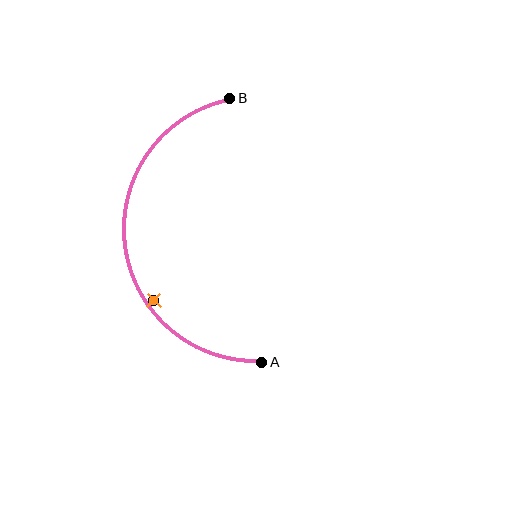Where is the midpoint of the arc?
The arc midpoint is the point on the curve farthest from the straight line joining A and B. It sits to the left of that line.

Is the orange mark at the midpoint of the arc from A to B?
No — the orange mark does not lie on the arc at all. It sits slightly inside the curve.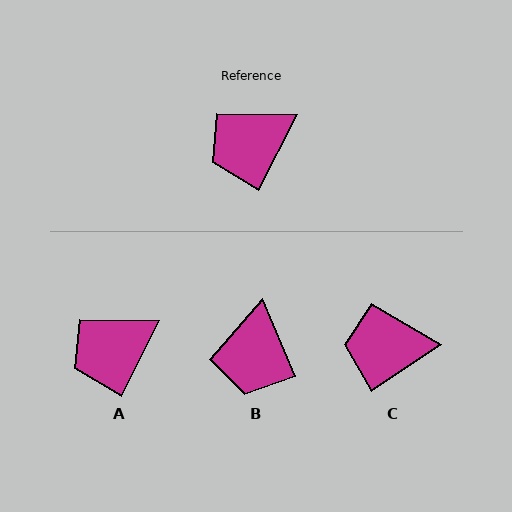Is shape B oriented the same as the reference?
No, it is off by about 50 degrees.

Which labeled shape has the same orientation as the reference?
A.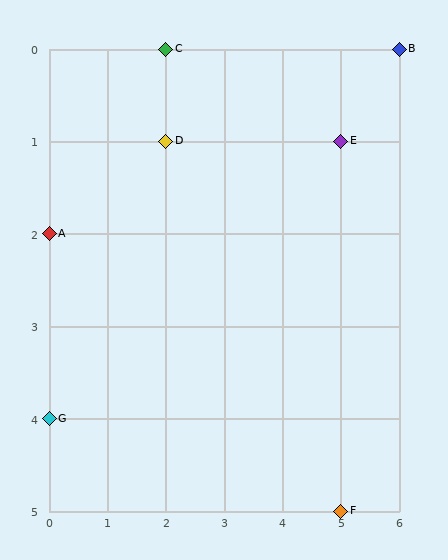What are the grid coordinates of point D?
Point D is at grid coordinates (2, 1).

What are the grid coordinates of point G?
Point G is at grid coordinates (0, 4).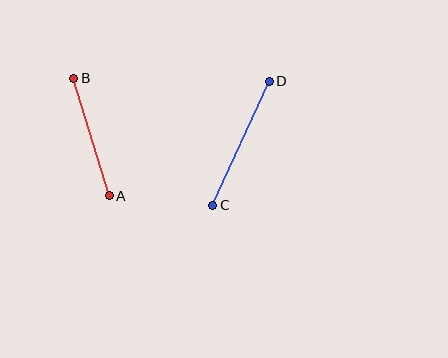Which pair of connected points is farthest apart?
Points C and D are farthest apart.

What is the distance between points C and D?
The distance is approximately 136 pixels.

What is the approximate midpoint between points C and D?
The midpoint is at approximately (241, 143) pixels.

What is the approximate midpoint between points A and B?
The midpoint is at approximately (92, 137) pixels.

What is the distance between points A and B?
The distance is approximately 123 pixels.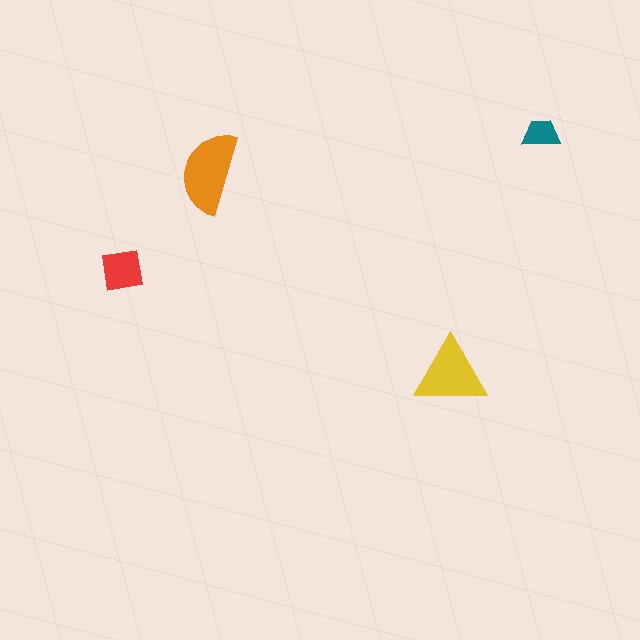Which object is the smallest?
The teal trapezoid.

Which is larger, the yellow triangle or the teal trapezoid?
The yellow triangle.